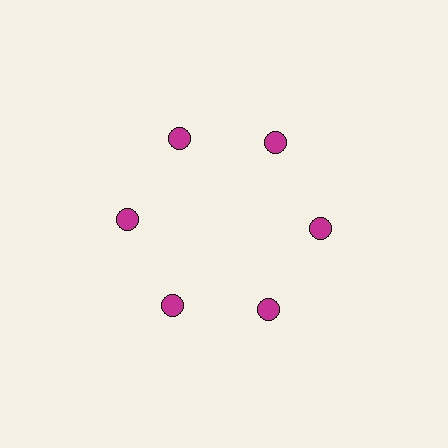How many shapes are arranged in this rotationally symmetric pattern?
There are 6 shapes, arranged in 6 groups of 1.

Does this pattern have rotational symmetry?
Yes, this pattern has 6-fold rotational symmetry. It looks the same after rotating 60 degrees around the center.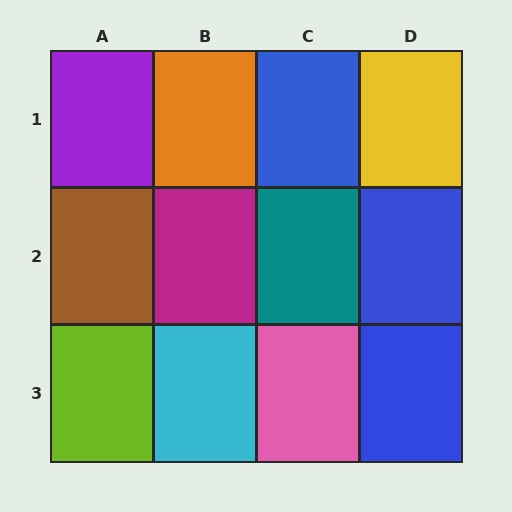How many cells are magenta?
1 cell is magenta.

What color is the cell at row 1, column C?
Blue.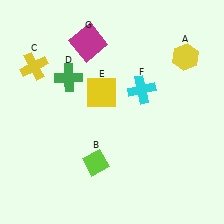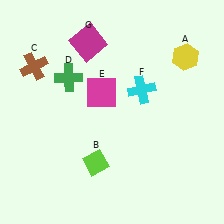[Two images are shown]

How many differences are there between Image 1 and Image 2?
There are 2 differences between the two images.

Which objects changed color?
C changed from yellow to brown. E changed from yellow to magenta.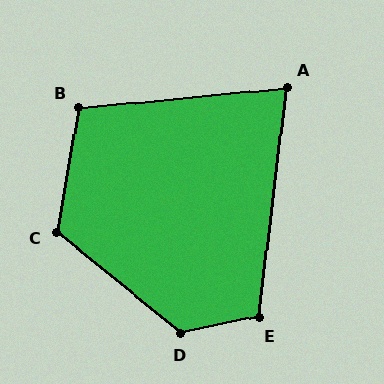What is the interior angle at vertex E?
Approximately 109 degrees (obtuse).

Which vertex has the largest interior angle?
D, at approximately 129 degrees.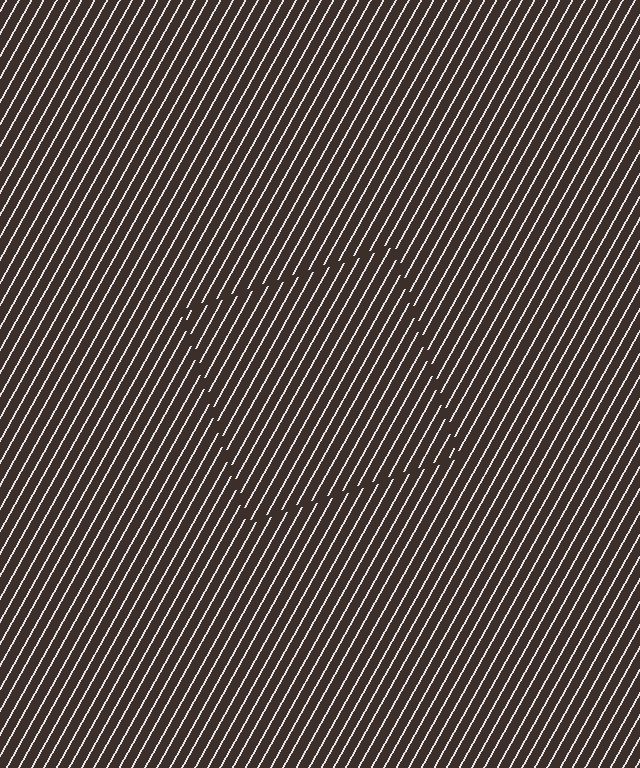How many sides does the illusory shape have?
4 sides — the line-ends trace a square.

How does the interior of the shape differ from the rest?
The interior of the shape contains the same grating, shifted by half a period — the contour is defined by the phase discontinuity where line-ends from the inner and outer gratings abut.